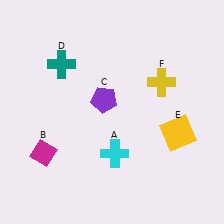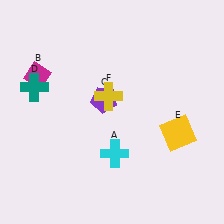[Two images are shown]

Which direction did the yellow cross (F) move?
The yellow cross (F) moved left.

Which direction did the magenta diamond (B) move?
The magenta diamond (B) moved up.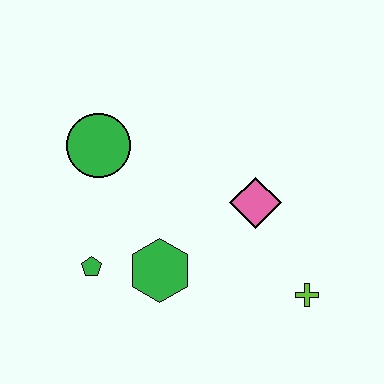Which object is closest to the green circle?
The green pentagon is closest to the green circle.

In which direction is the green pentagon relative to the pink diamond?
The green pentagon is to the left of the pink diamond.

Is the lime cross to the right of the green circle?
Yes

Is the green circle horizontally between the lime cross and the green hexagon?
No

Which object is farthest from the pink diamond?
The green pentagon is farthest from the pink diamond.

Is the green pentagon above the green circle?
No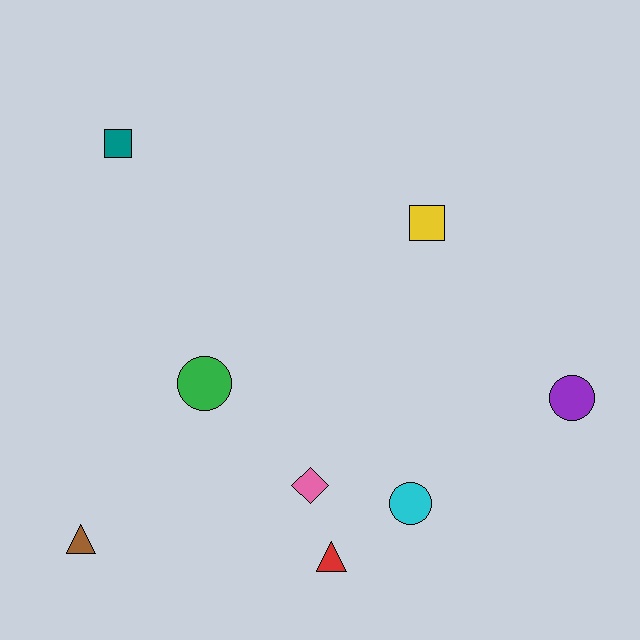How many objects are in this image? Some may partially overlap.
There are 8 objects.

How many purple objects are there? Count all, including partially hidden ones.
There is 1 purple object.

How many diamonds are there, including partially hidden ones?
There is 1 diamond.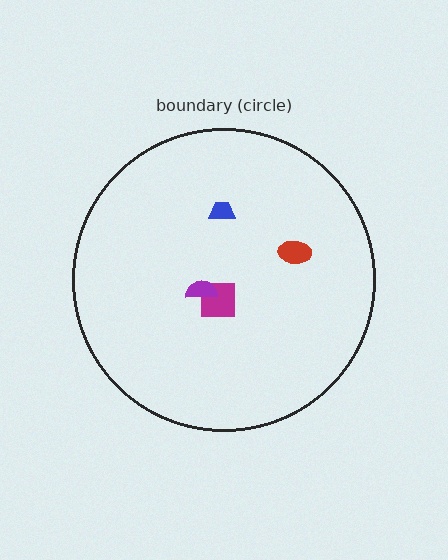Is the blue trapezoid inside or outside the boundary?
Inside.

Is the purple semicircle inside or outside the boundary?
Inside.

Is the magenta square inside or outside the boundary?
Inside.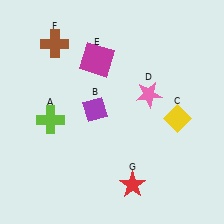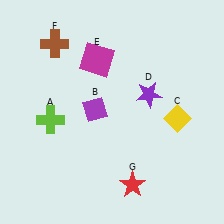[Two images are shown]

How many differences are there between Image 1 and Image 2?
There is 1 difference between the two images.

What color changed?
The star (D) changed from pink in Image 1 to purple in Image 2.